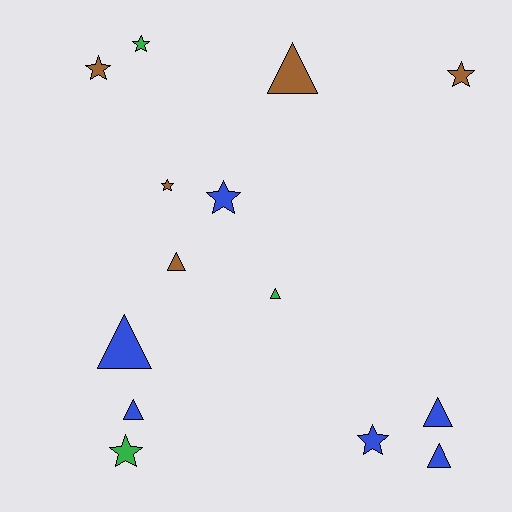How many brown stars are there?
There are 3 brown stars.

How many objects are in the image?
There are 14 objects.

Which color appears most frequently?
Blue, with 6 objects.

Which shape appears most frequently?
Triangle, with 7 objects.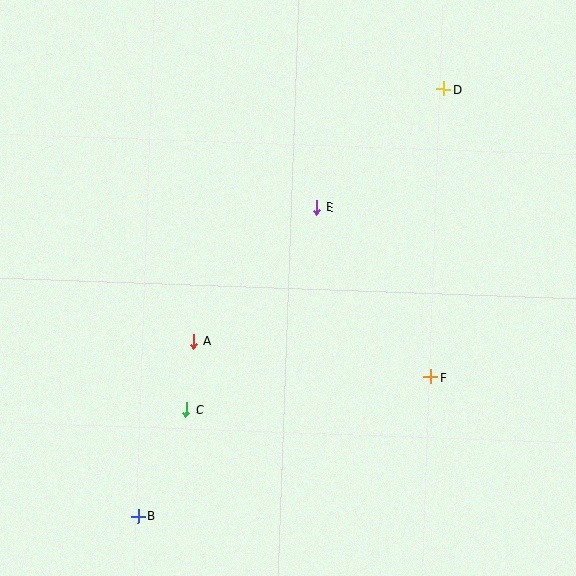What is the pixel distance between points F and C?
The distance between F and C is 246 pixels.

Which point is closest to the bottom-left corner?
Point B is closest to the bottom-left corner.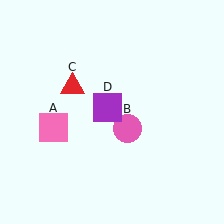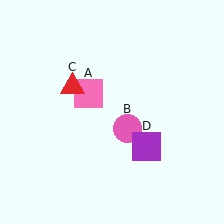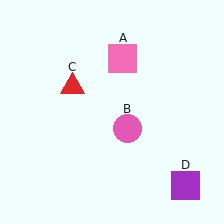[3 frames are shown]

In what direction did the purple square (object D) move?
The purple square (object D) moved down and to the right.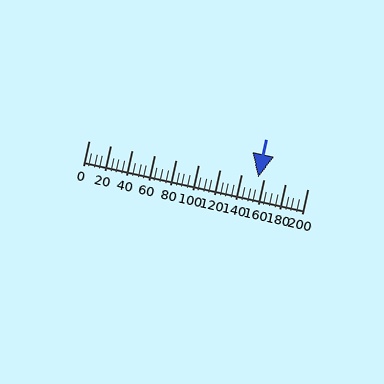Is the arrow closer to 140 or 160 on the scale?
The arrow is closer to 160.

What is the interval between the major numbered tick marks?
The major tick marks are spaced 20 units apart.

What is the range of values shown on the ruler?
The ruler shows values from 0 to 200.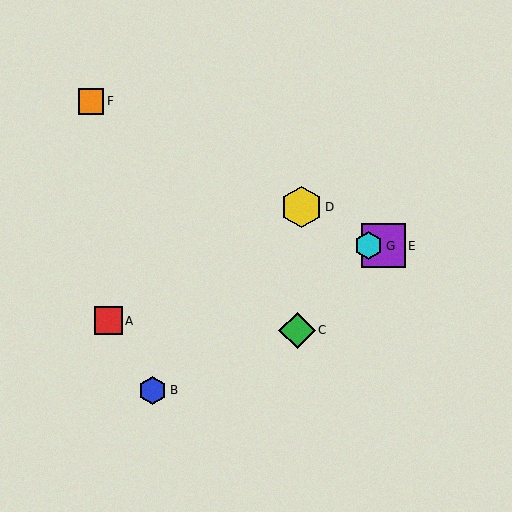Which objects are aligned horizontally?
Objects E, G are aligned horizontally.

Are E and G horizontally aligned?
Yes, both are at y≈246.